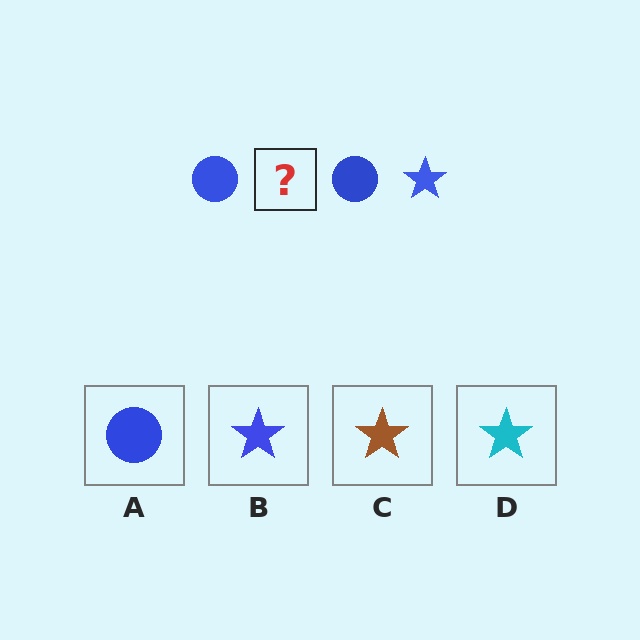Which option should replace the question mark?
Option B.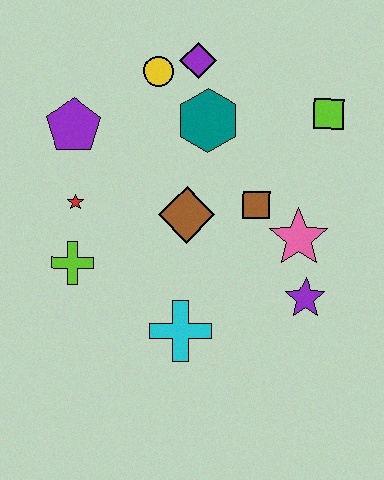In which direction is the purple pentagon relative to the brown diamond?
The purple pentagon is to the left of the brown diamond.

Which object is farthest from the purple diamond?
The cyan cross is farthest from the purple diamond.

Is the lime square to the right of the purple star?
Yes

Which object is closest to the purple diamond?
The yellow circle is closest to the purple diamond.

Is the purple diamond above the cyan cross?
Yes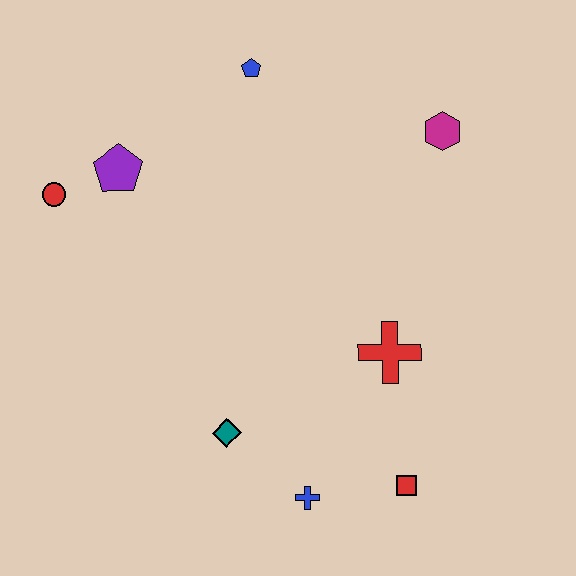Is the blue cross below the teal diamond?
Yes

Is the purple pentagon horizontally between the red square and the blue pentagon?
No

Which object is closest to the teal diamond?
The blue cross is closest to the teal diamond.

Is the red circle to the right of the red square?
No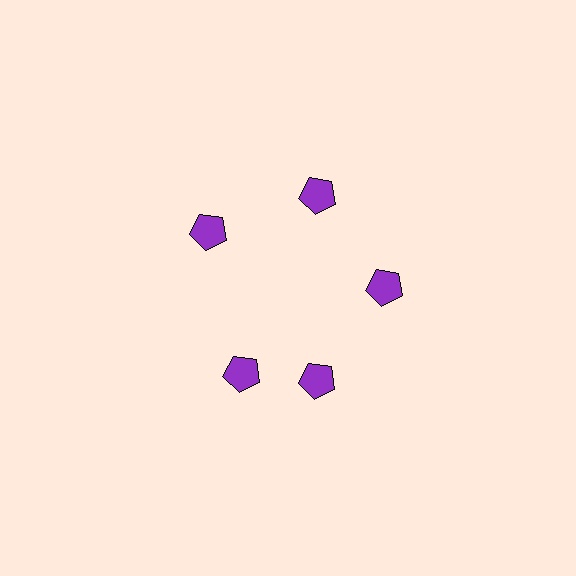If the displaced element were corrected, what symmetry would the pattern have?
It would have 5-fold rotational symmetry — the pattern would map onto itself every 72 degrees.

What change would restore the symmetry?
The symmetry would be restored by rotating it back into even spacing with its neighbors so that all 5 pentagons sit at equal angles and equal distance from the center.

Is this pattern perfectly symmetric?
No. The 5 purple pentagons are arranged in a ring, but one element near the 8 o'clock position is rotated out of alignment along the ring, breaking the 5-fold rotational symmetry.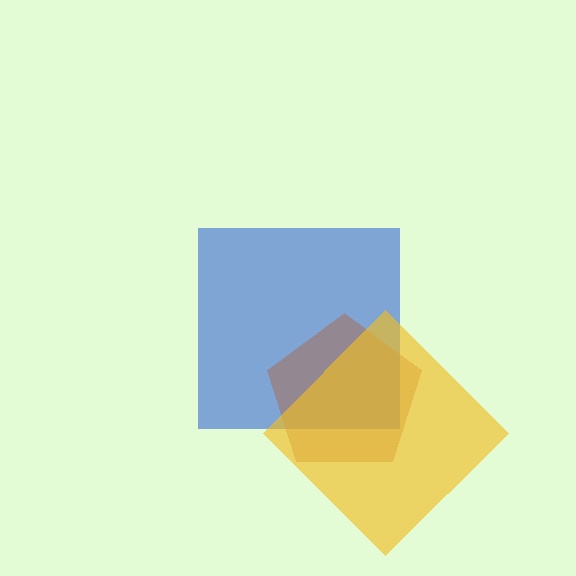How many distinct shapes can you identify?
There are 3 distinct shapes: a blue square, a brown pentagon, a yellow diamond.